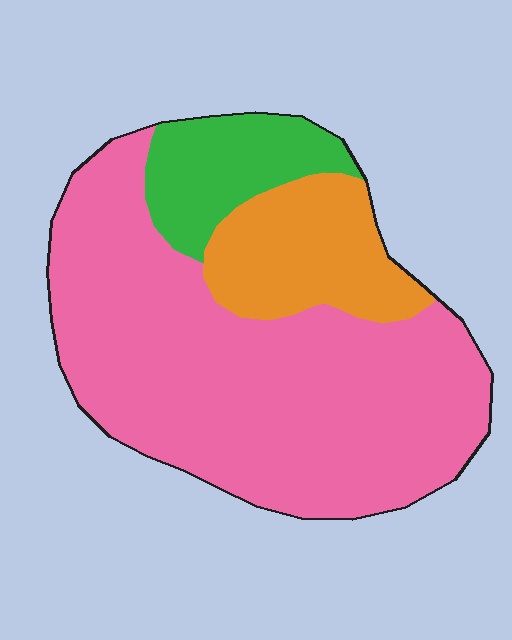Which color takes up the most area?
Pink, at roughly 70%.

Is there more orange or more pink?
Pink.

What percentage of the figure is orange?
Orange takes up about one sixth (1/6) of the figure.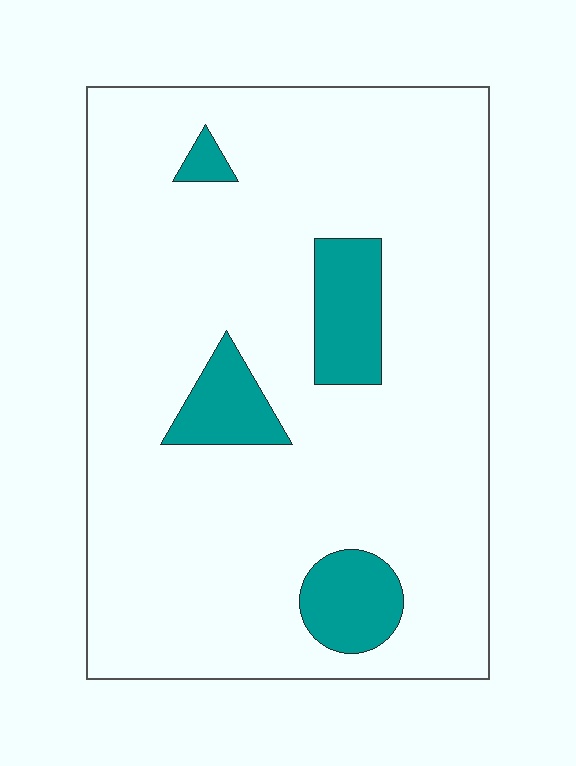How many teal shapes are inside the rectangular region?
4.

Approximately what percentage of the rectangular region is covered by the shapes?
Approximately 10%.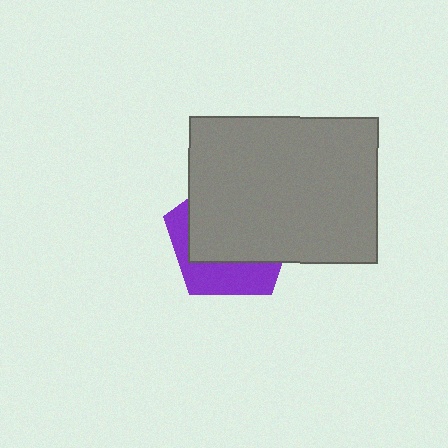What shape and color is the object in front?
The object in front is a gray rectangle.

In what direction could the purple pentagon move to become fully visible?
The purple pentagon could move toward the lower-left. That would shift it out from behind the gray rectangle entirely.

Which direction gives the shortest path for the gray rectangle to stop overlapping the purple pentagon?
Moving toward the upper-right gives the shortest separation.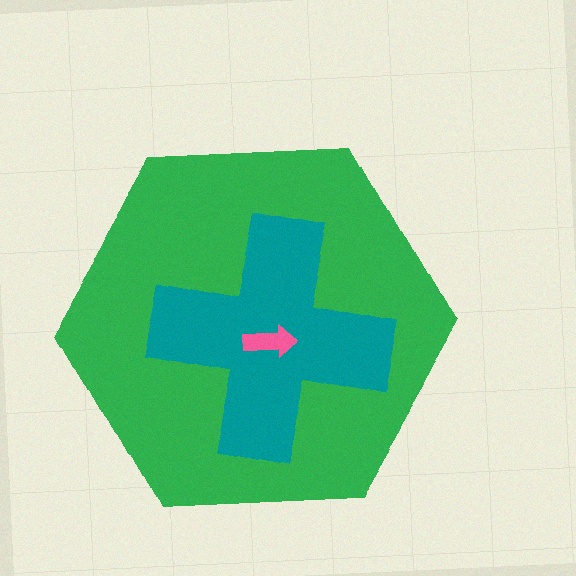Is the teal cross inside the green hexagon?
Yes.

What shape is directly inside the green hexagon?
The teal cross.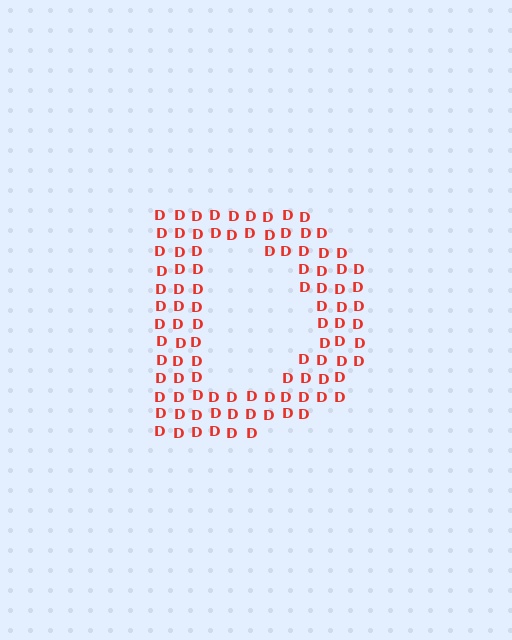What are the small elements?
The small elements are letter D's.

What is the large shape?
The large shape is the letter D.